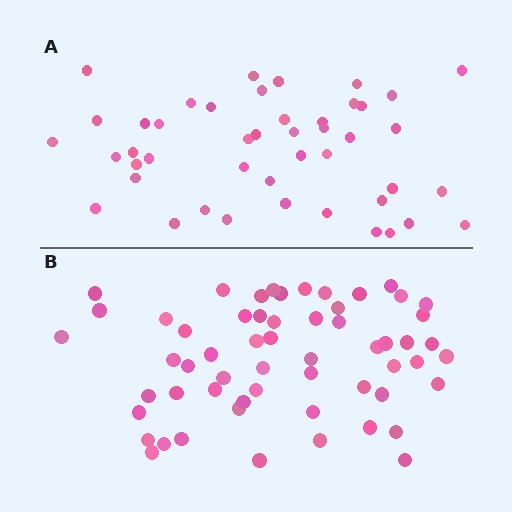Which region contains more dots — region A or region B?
Region B (the bottom region) has more dots.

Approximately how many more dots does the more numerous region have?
Region B has approximately 15 more dots than region A.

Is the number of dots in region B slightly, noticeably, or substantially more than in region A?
Region B has noticeably more, but not dramatically so. The ratio is roughly 1.3 to 1.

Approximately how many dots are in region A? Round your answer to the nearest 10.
About 40 dots. (The exact count is 45, which rounds to 40.)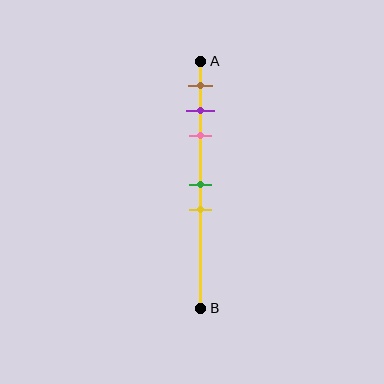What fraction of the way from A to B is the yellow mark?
The yellow mark is approximately 60% (0.6) of the way from A to B.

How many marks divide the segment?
There are 5 marks dividing the segment.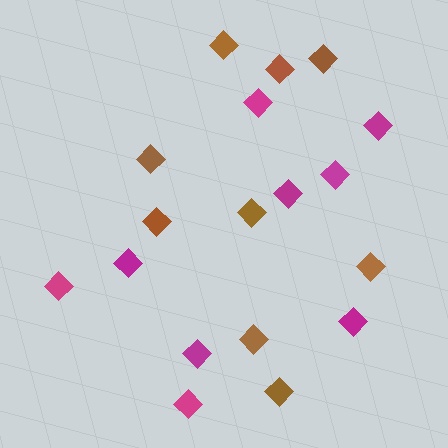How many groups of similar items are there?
There are 2 groups: one group of magenta diamonds (9) and one group of brown diamonds (9).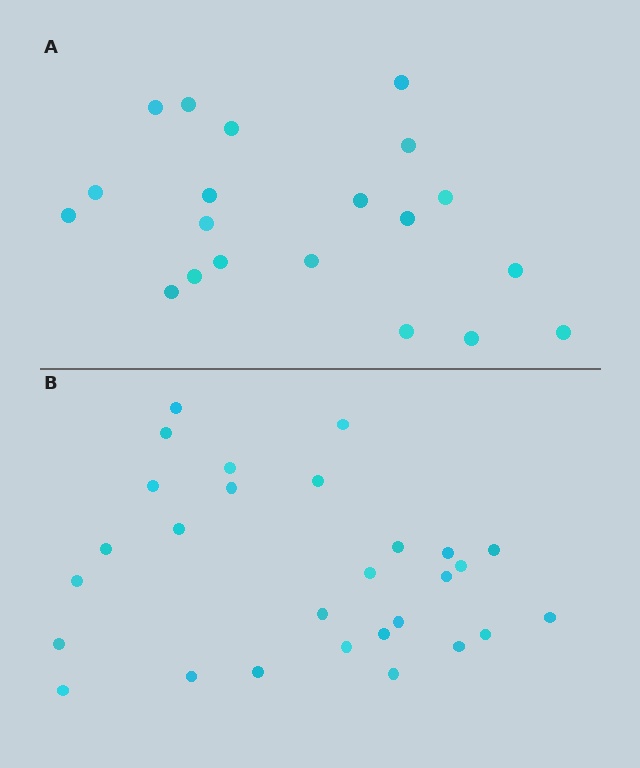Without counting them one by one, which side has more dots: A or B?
Region B (the bottom region) has more dots.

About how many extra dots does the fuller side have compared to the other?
Region B has roughly 8 or so more dots than region A.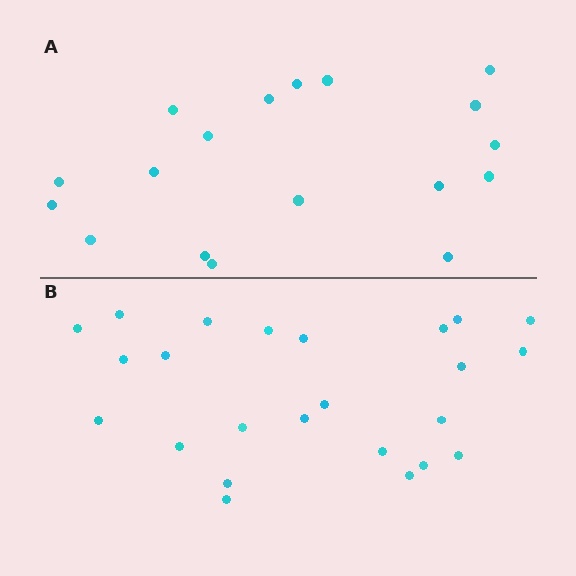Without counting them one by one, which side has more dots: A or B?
Region B (the bottom region) has more dots.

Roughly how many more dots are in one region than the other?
Region B has about 6 more dots than region A.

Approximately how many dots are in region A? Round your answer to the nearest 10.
About 20 dots. (The exact count is 18, which rounds to 20.)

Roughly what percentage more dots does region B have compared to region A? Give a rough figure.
About 35% more.